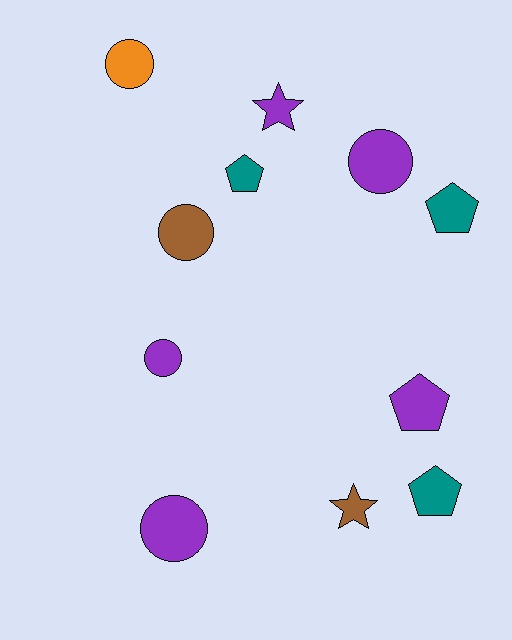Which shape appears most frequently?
Circle, with 5 objects.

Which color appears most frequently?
Purple, with 5 objects.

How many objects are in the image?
There are 11 objects.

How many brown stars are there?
There is 1 brown star.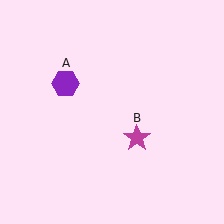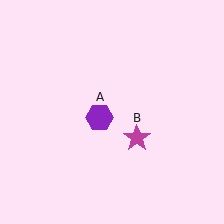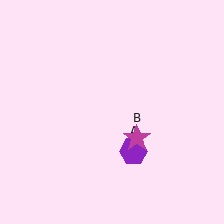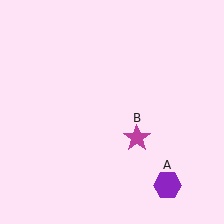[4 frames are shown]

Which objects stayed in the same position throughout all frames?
Magenta star (object B) remained stationary.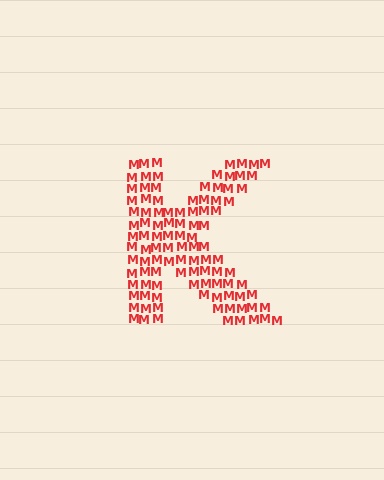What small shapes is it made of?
It is made of small letter M's.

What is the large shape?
The large shape is the letter K.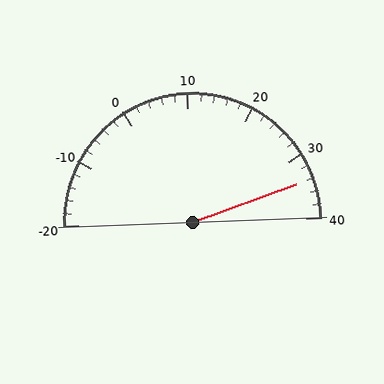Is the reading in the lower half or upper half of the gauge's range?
The reading is in the upper half of the range (-20 to 40).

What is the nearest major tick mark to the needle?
The nearest major tick mark is 30.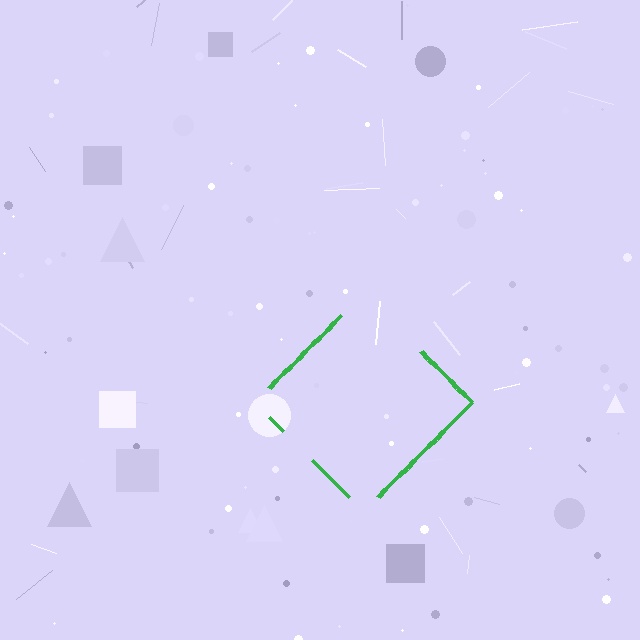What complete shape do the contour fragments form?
The contour fragments form a diamond.